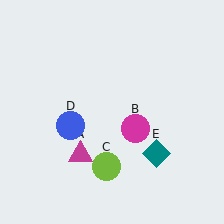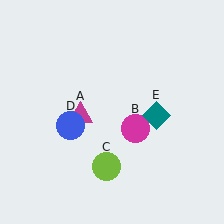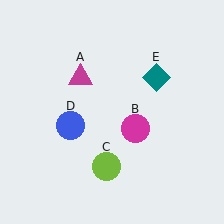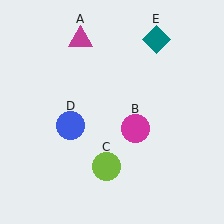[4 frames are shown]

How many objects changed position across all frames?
2 objects changed position: magenta triangle (object A), teal diamond (object E).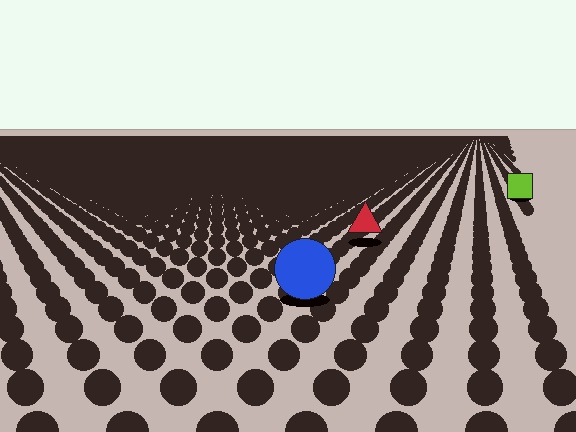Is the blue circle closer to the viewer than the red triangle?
Yes. The blue circle is closer — you can tell from the texture gradient: the ground texture is coarser near it.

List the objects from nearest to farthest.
From nearest to farthest: the blue circle, the red triangle, the lime square.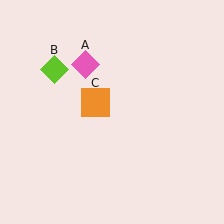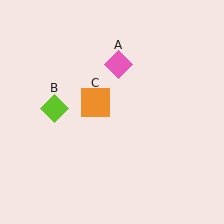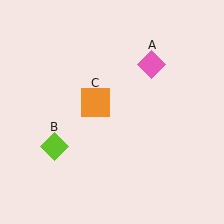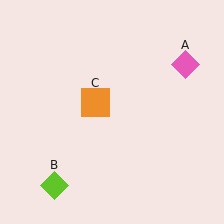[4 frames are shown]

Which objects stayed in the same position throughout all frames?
Orange square (object C) remained stationary.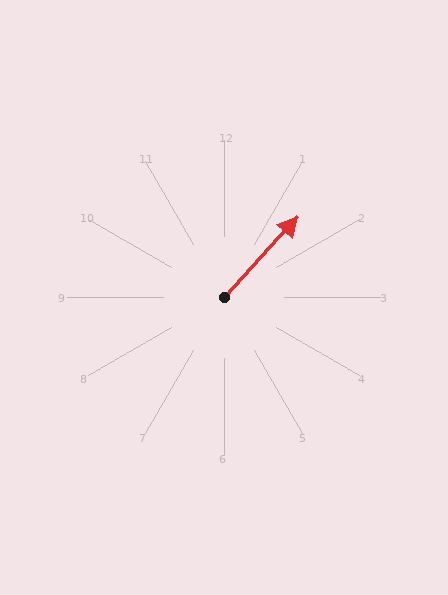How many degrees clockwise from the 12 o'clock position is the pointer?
Approximately 42 degrees.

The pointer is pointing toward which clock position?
Roughly 1 o'clock.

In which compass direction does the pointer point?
Northeast.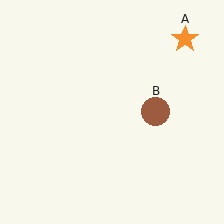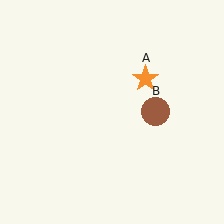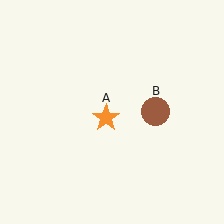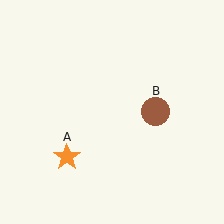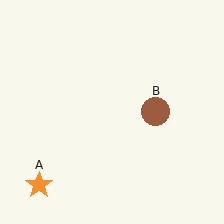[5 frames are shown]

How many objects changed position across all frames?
1 object changed position: orange star (object A).